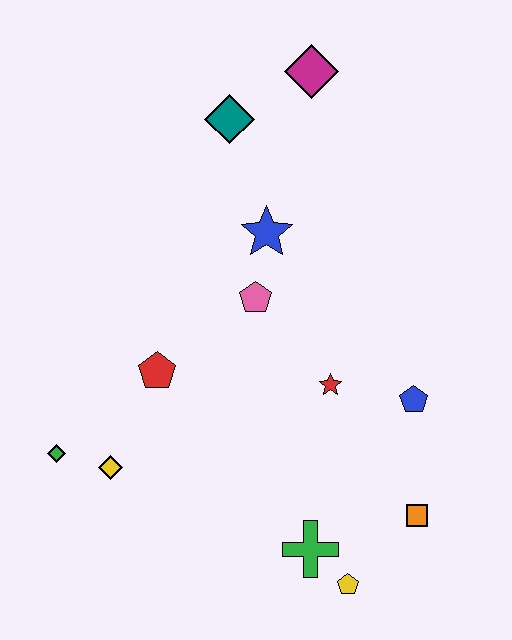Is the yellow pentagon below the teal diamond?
Yes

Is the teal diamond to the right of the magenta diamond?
No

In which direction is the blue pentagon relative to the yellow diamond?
The blue pentagon is to the right of the yellow diamond.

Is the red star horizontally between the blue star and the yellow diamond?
No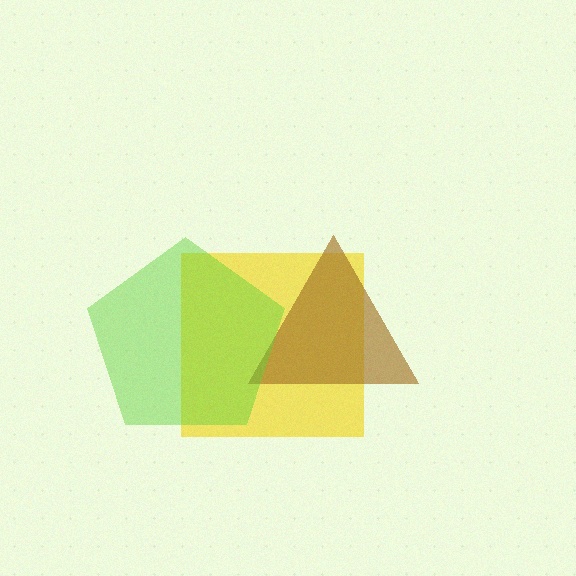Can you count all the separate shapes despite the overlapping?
Yes, there are 3 separate shapes.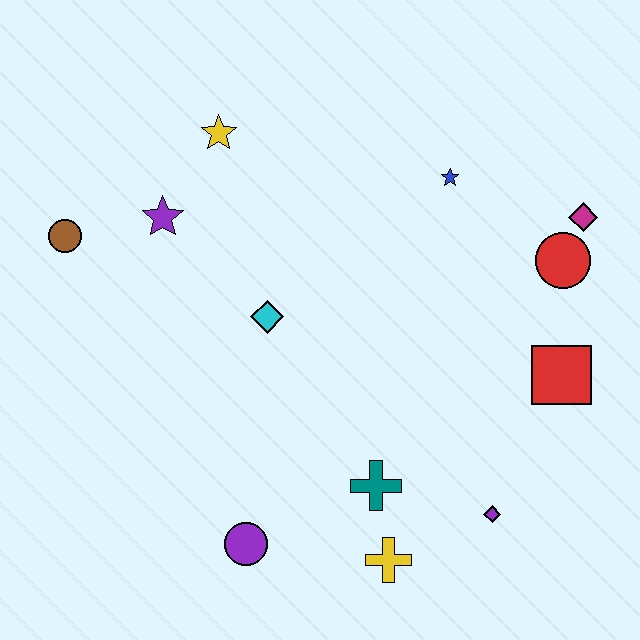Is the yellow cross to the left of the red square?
Yes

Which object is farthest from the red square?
The brown circle is farthest from the red square.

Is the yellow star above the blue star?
Yes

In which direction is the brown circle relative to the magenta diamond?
The brown circle is to the left of the magenta diamond.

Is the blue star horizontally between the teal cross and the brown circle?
No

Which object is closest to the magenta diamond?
The red circle is closest to the magenta diamond.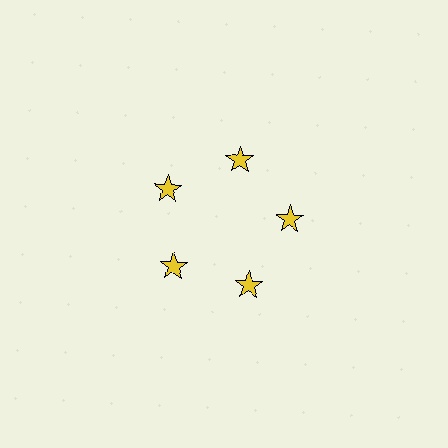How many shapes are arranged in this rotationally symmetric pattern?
There are 5 shapes, arranged in 5 groups of 1.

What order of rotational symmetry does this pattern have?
This pattern has 5-fold rotational symmetry.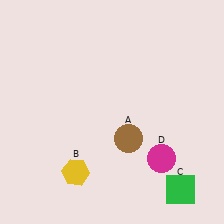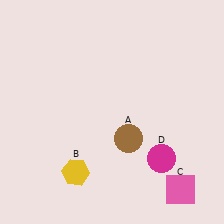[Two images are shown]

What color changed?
The square (C) changed from green in Image 1 to pink in Image 2.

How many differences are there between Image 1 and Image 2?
There is 1 difference between the two images.